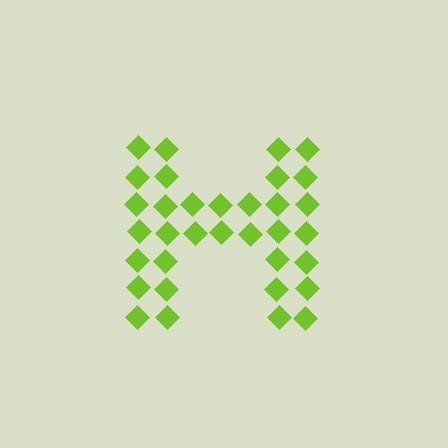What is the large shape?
The large shape is the letter H.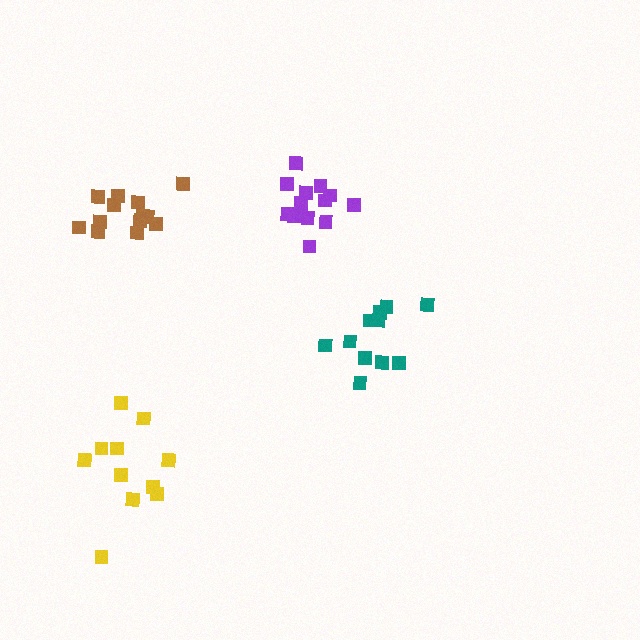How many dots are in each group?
Group 1: 13 dots, Group 2: 11 dots, Group 3: 11 dots, Group 4: 13 dots (48 total).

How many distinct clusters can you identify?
There are 4 distinct clusters.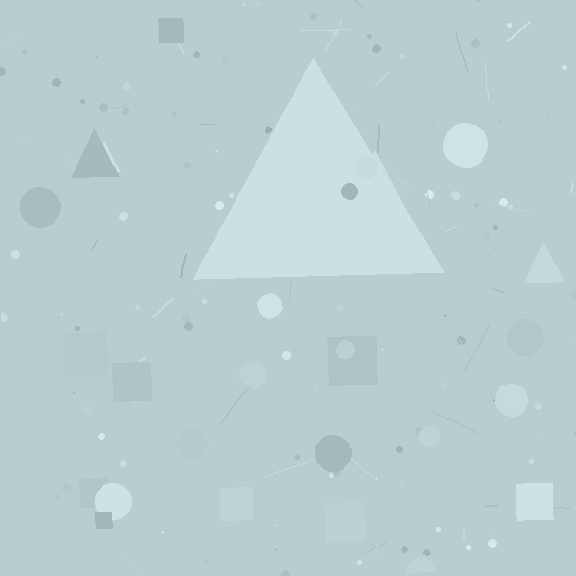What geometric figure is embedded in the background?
A triangle is embedded in the background.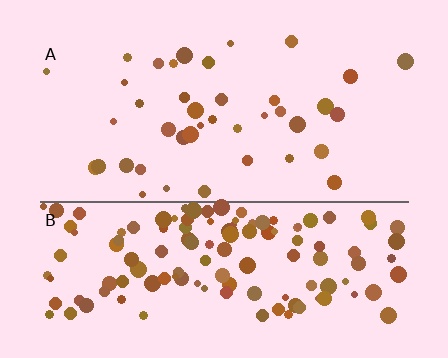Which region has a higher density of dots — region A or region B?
B (the bottom).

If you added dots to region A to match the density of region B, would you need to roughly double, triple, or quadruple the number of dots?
Approximately triple.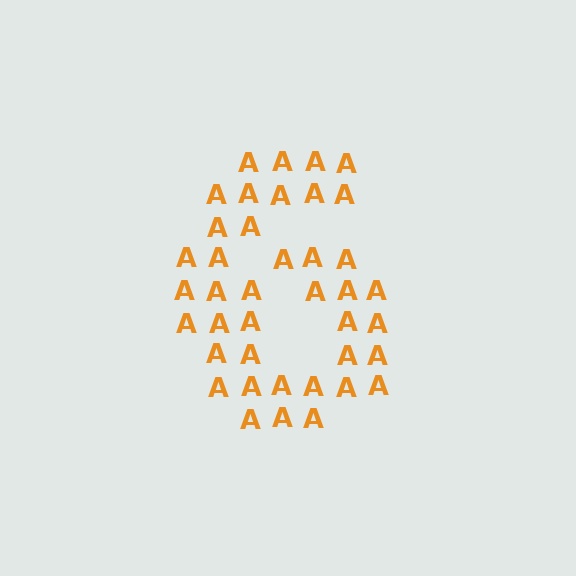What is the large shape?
The large shape is the digit 6.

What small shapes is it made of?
It is made of small letter A's.